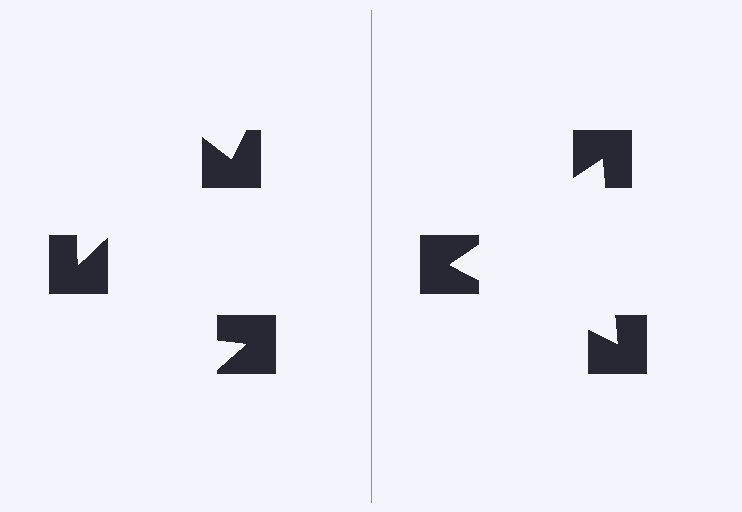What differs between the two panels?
The notched squares are positioned identically on both sides; only the wedge orientations differ. On the right they align to a triangle; on the left they are misaligned.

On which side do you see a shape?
An illusory triangle appears on the right side. On the left side the wedge cuts are rotated, so no coherent shape forms.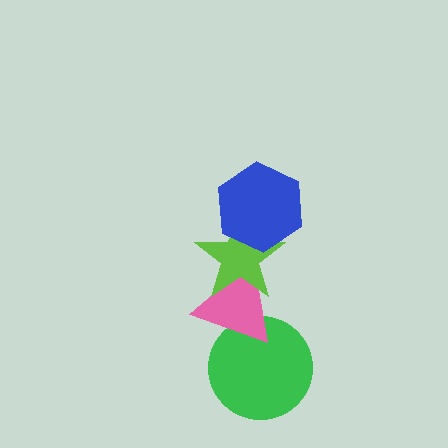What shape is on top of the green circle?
The pink triangle is on top of the green circle.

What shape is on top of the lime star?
The blue hexagon is on top of the lime star.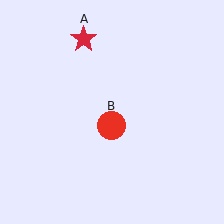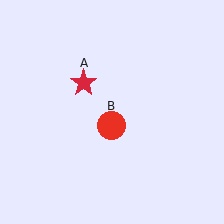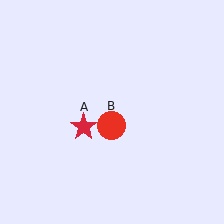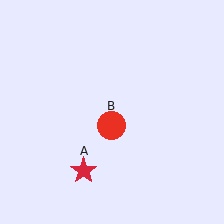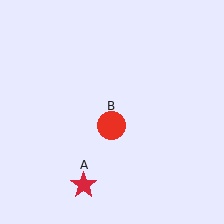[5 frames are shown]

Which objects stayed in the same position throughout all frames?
Red circle (object B) remained stationary.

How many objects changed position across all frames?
1 object changed position: red star (object A).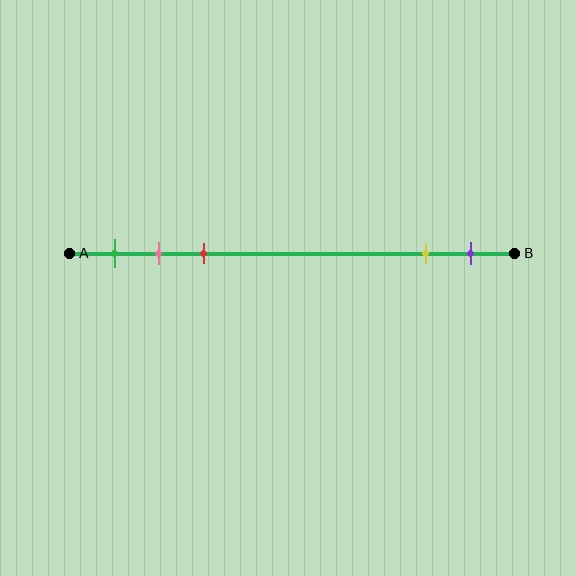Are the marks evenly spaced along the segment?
No, the marks are not evenly spaced.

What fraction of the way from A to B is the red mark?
The red mark is approximately 30% (0.3) of the way from A to B.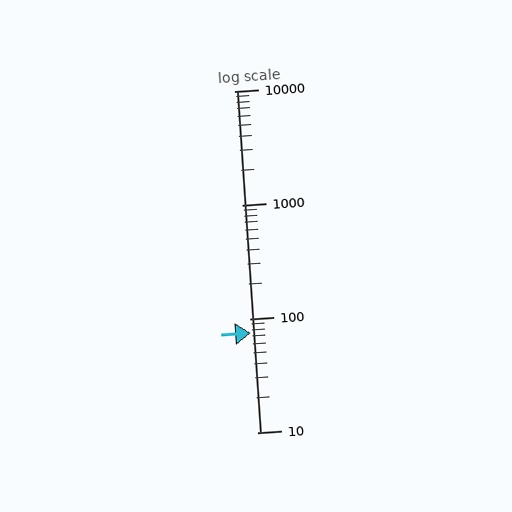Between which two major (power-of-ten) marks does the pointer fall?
The pointer is between 10 and 100.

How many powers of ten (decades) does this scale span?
The scale spans 3 decades, from 10 to 10000.